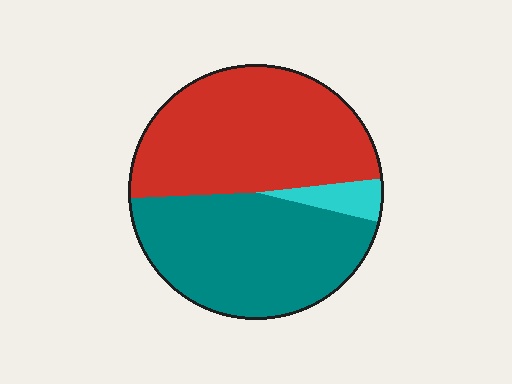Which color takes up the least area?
Cyan, at roughly 5%.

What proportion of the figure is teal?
Teal covers 45% of the figure.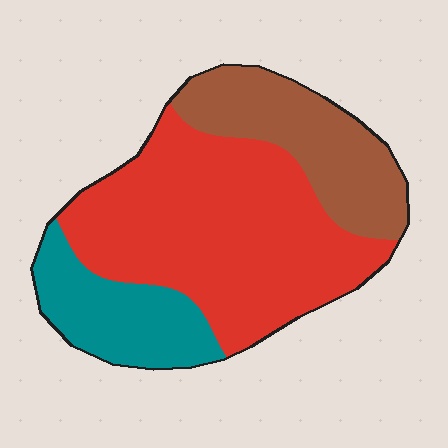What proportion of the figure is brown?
Brown takes up about one quarter (1/4) of the figure.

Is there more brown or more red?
Red.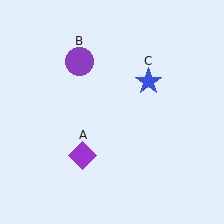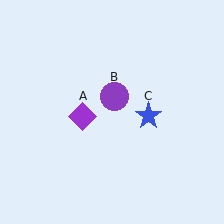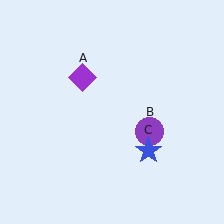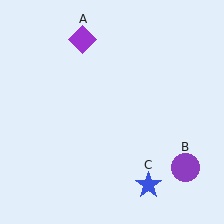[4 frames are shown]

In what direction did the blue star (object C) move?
The blue star (object C) moved down.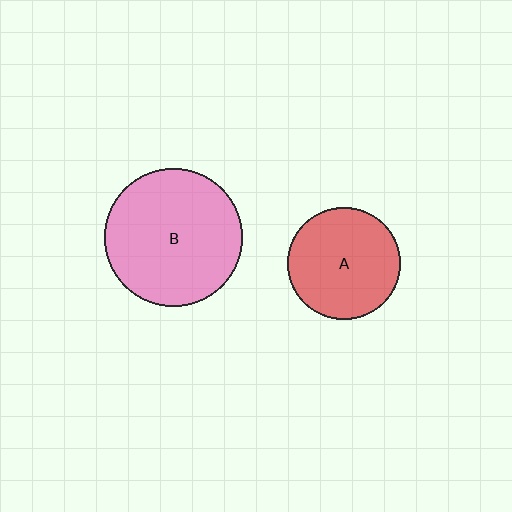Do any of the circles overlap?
No, none of the circles overlap.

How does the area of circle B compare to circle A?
Approximately 1.5 times.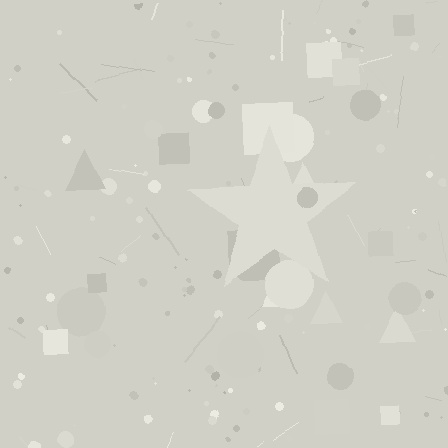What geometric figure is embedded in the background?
A star is embedded in the background.